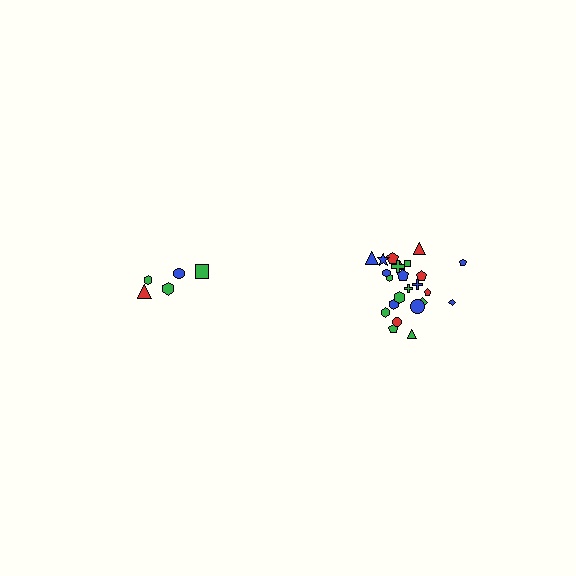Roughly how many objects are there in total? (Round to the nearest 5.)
Roughly 30 objects in total.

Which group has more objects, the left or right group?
The right group.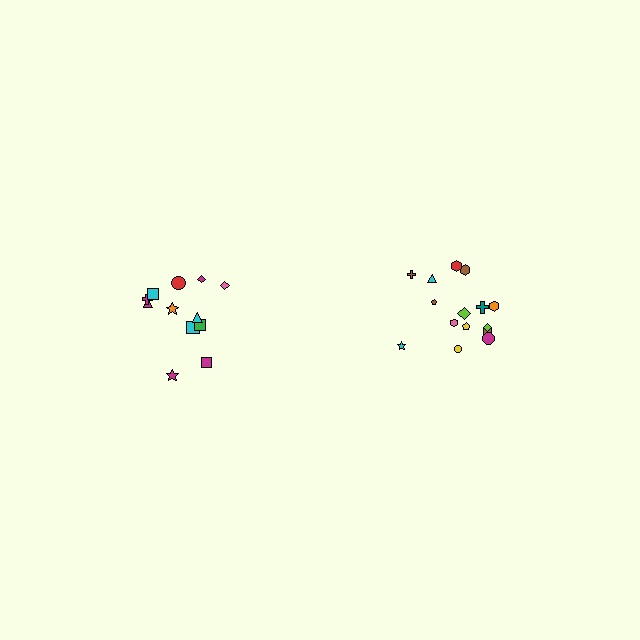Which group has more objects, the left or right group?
The right group.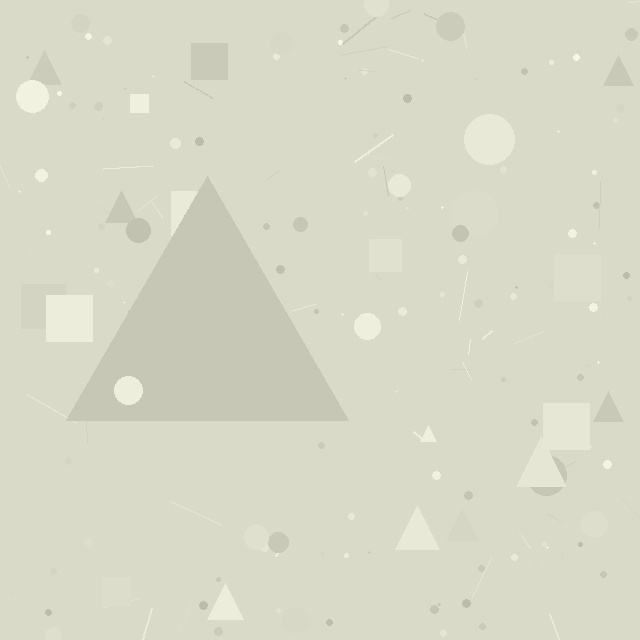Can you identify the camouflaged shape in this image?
The camouflaged shape is a triangle.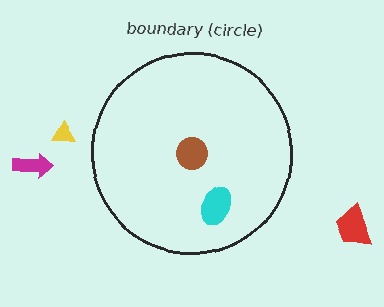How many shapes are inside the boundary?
2 inside, 3 outside.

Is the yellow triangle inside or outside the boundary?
Outside.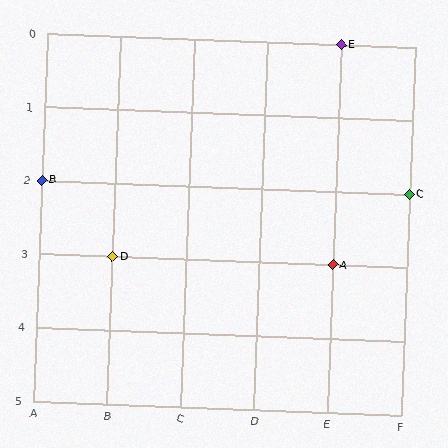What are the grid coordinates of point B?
Point B is at grid coordinates (A, 2).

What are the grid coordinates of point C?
Point C is at grid coordinates (F, 2).